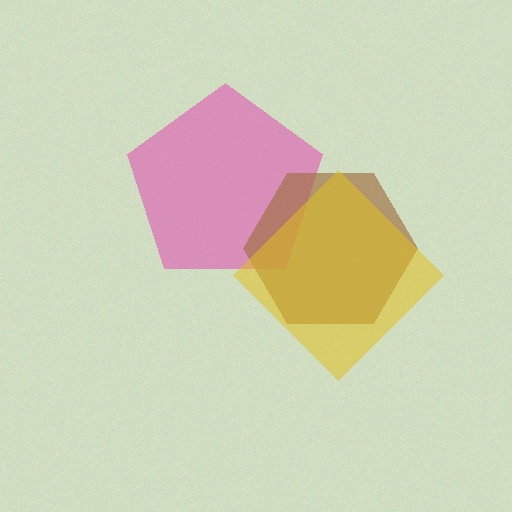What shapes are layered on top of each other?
The layered shapes are: a pink pentagon, a brown hexagon, a yellow diamond.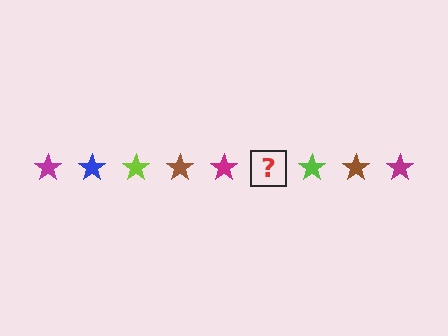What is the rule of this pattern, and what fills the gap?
The rule is that the pattern cycles through magenta, blue, lime, brown stars. The gap should be filled with a blue star.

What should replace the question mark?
The question mark should be replaced with a blue star.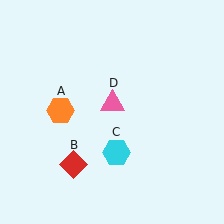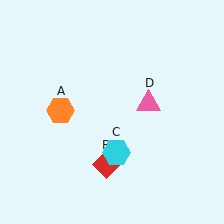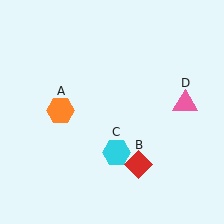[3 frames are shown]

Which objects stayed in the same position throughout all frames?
Orange hexagon (object A) and cyan hexagon (object C) remained stationary.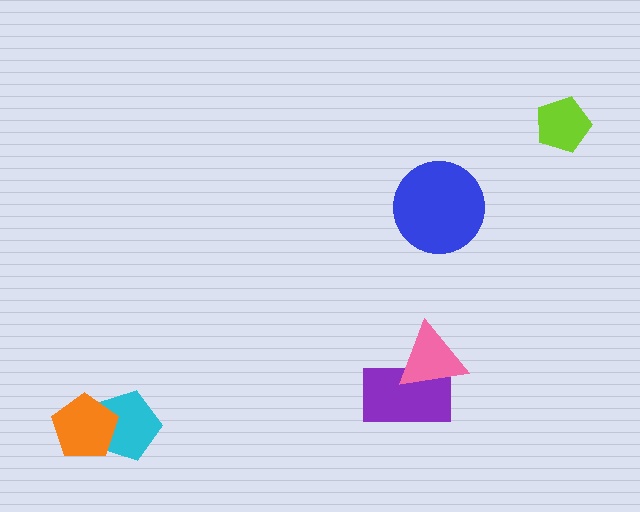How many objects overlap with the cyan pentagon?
1 object overlaps with the cyan pentagon.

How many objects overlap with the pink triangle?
1 object overlaps with the pink triangle.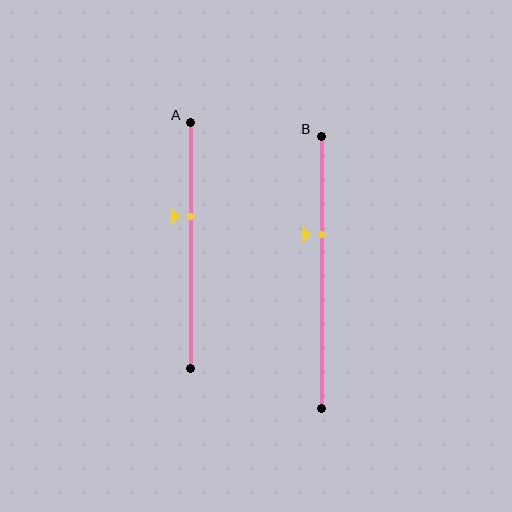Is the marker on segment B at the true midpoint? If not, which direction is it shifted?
No, the marker on segment B is shifted upward by about 14% of the segment length.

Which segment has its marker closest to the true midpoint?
Segment A has its marker closest to the true midpoint.